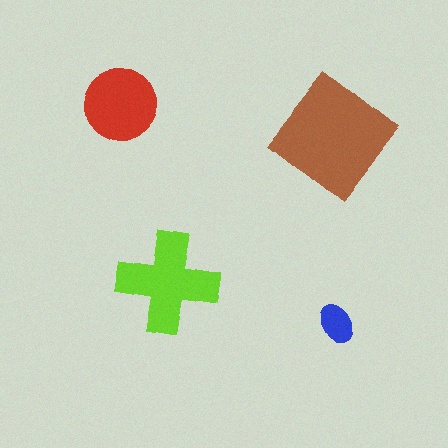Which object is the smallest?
The blue ellipse.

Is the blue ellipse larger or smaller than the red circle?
Smaller.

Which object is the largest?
The brown diamond.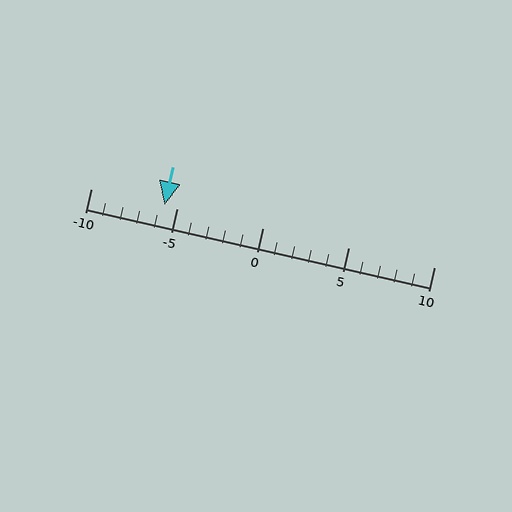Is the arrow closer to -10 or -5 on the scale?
The arrow is closer to -5.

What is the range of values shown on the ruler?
The ruler shows values from -10 to 10.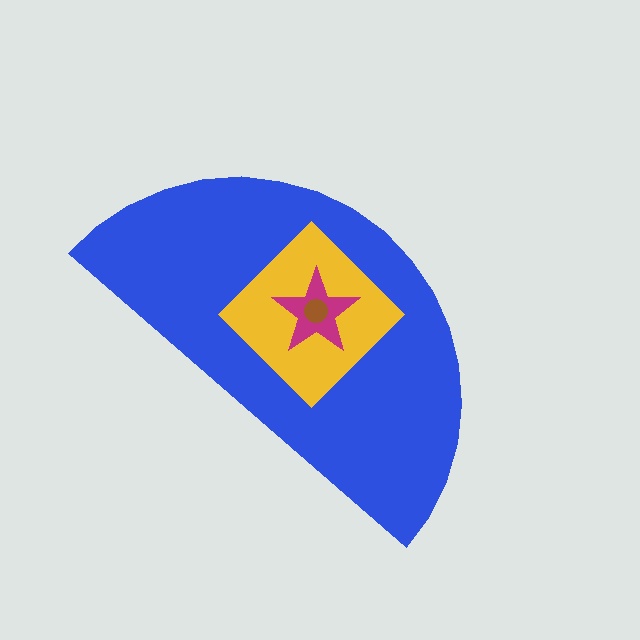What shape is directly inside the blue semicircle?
The yellow diamond.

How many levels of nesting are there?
4.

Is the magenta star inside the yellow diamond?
Yes.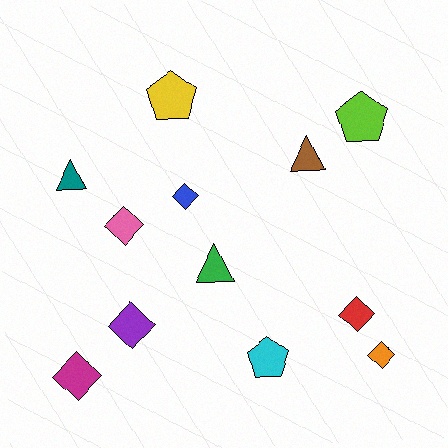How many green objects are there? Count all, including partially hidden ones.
There is 1 green object.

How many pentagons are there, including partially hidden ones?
There are 3 pentagons.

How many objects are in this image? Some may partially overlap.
There are 12 objects.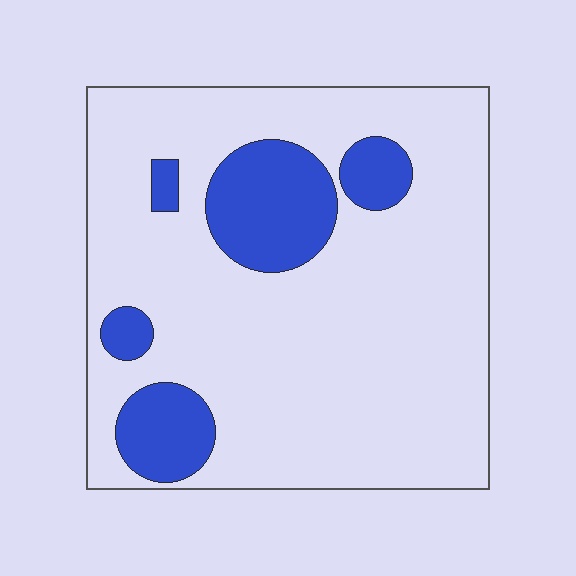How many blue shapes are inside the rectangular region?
5.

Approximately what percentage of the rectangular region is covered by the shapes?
Approximately 20%.